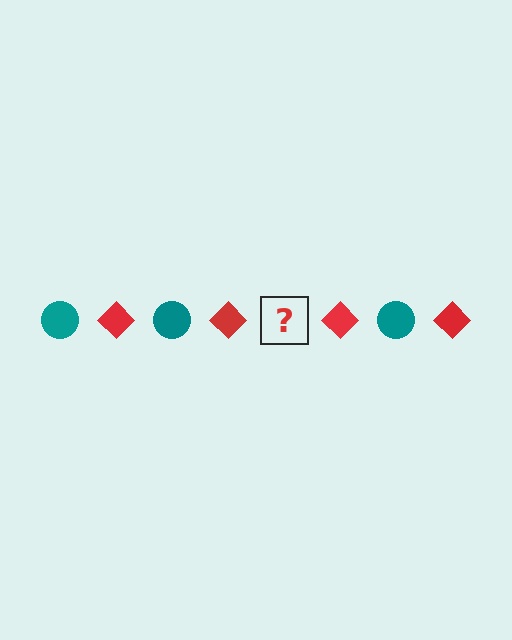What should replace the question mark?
The question mark should be replaced with a teal circle.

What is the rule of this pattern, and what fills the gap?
The rule is that the pattern alternates between teal circle and red diamond. The gap should be filled with a teal circle.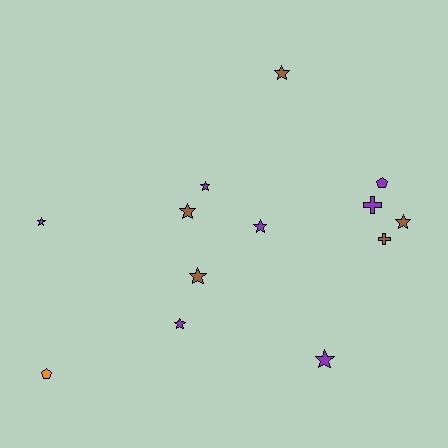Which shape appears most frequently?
Star, with 9 objects.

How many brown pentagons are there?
There are no brown pentagons.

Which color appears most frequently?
Purple, with 7 objects.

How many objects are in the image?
There are 13 objects.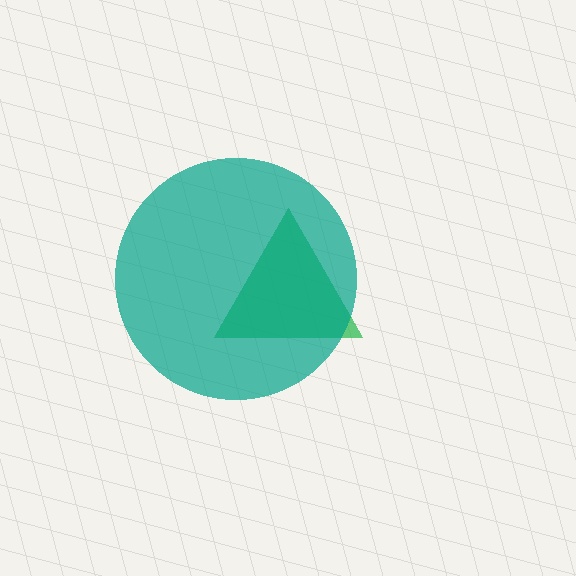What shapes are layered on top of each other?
The layered shapes are: a green triangle, a teal circle.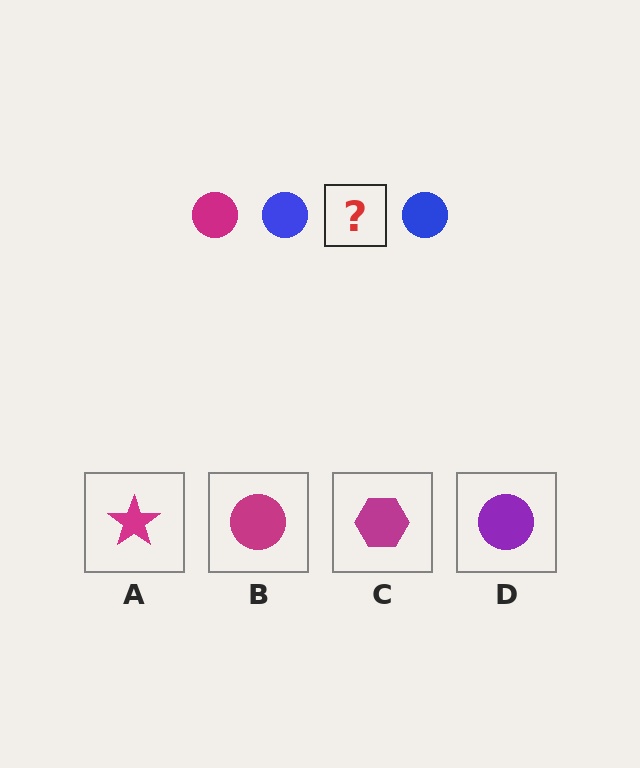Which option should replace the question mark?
Option B.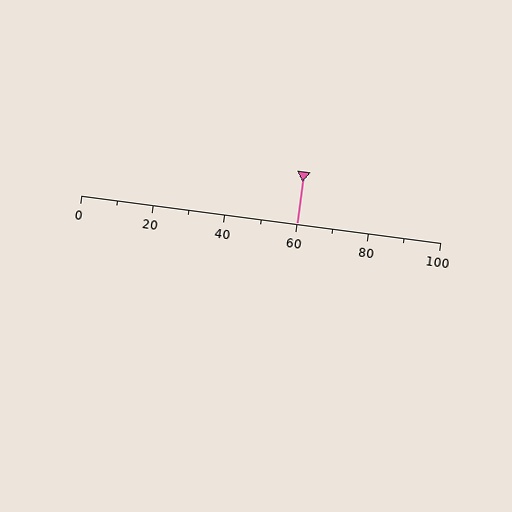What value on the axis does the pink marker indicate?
The marker indicates approximately 60.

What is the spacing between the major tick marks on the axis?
The major ticks are spaced 20 apart.